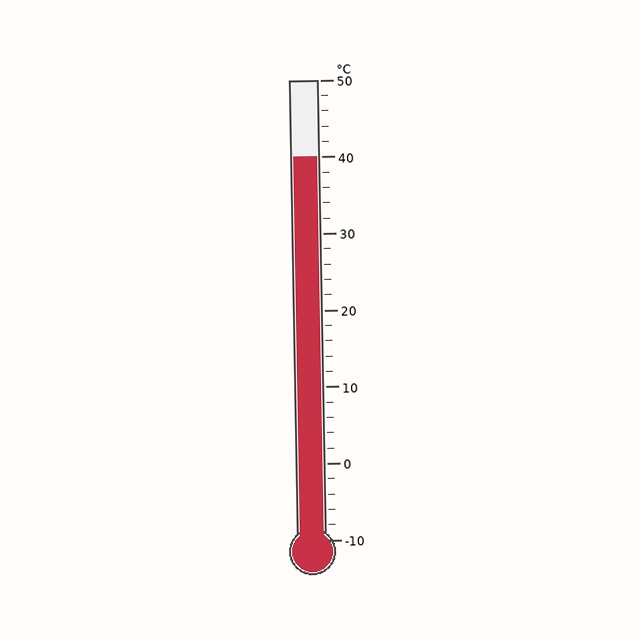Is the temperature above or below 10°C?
The temperature is above 10°C.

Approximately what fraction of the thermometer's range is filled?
The thermometer is filled to approximately 85% of its range.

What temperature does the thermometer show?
The thermometer shows approximately 40°C.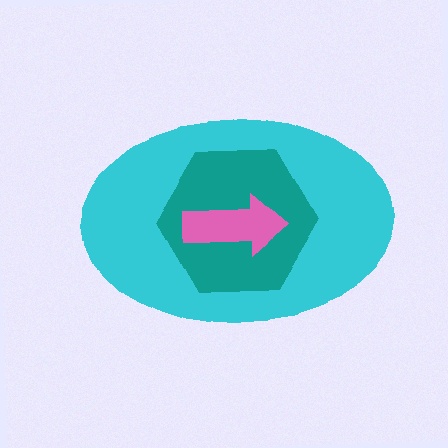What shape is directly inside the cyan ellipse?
The teal hexagon.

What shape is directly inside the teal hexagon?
The pink arrow.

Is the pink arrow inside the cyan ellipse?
Yes.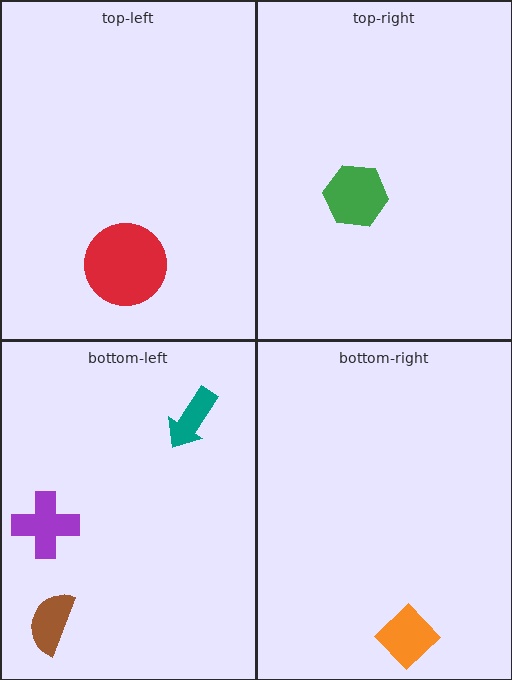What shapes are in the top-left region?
The red circle.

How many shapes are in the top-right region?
1.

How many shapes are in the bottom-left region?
3.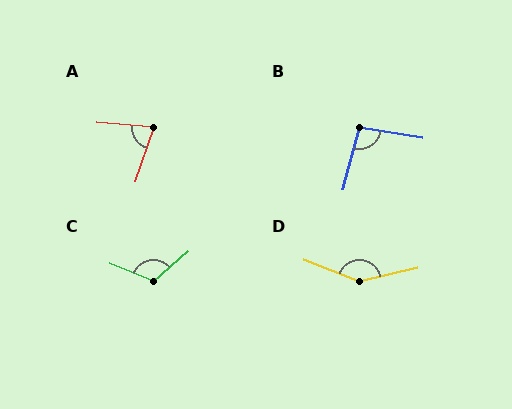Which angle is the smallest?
A, at approximately 76 degrees.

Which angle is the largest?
D, at approximately 144 degrees.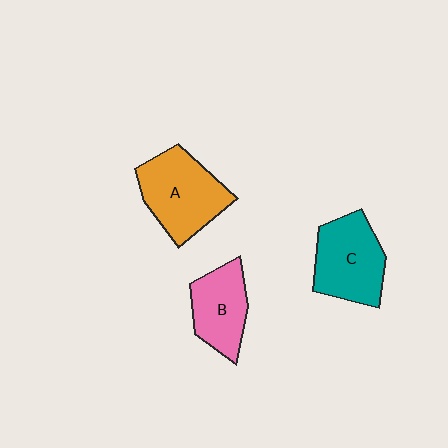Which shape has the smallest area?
Shape B (pink).